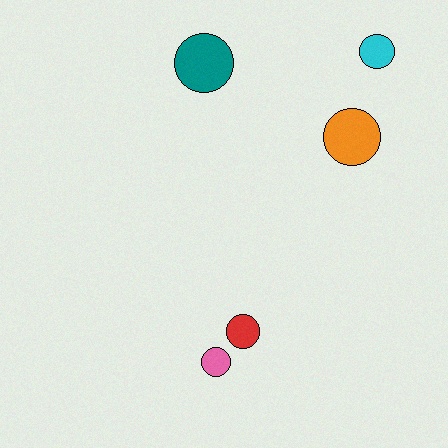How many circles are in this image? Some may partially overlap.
There are 5 circles.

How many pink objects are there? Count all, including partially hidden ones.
There is 1 pink object.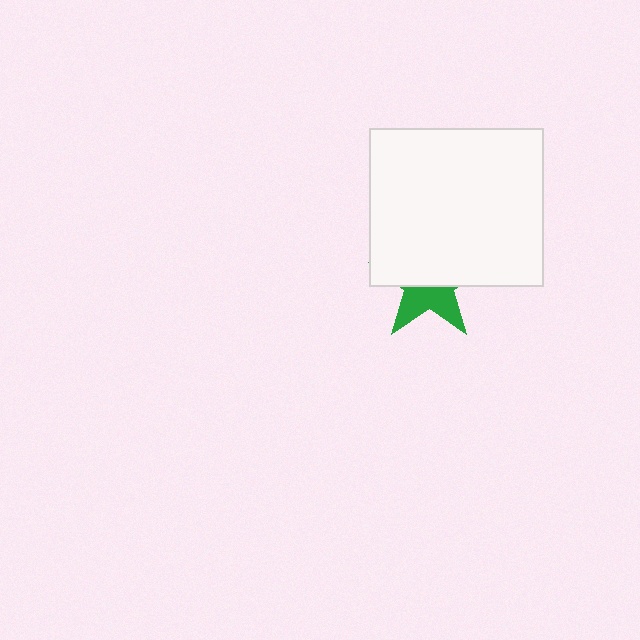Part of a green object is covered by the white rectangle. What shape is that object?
It is a star.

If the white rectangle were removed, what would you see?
You would see the complete green star.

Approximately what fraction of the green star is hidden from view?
Roughly 61% of the green star is hidden behind the white rectangle.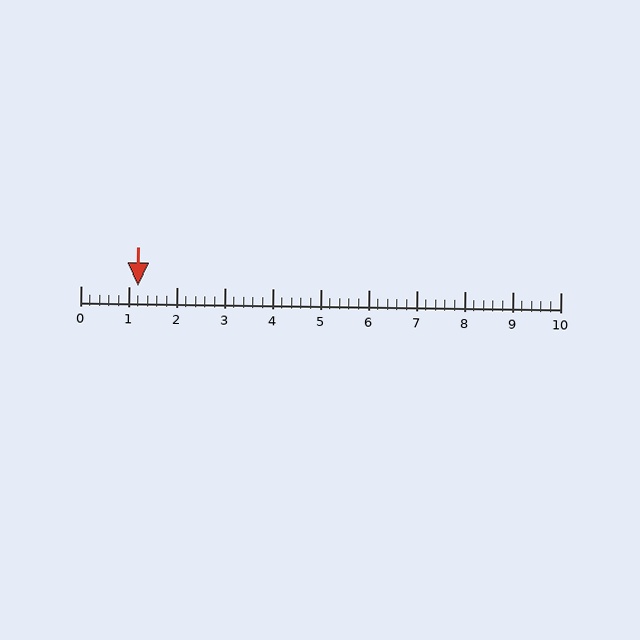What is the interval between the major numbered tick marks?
The major tick marks are spaced 1 units apart.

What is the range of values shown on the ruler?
The ruler shows values from 0 to 10.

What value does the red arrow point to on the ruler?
The red arrow points to approximately 1.2.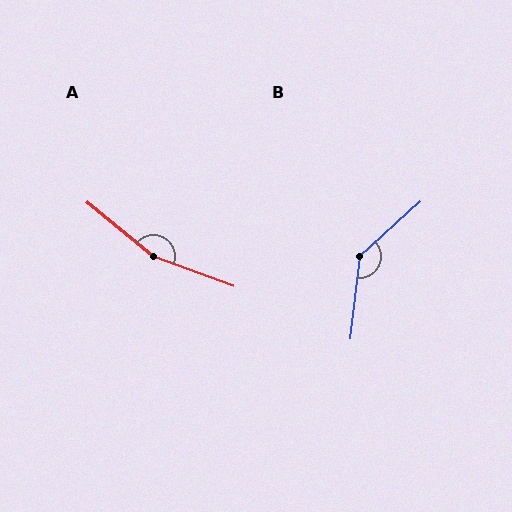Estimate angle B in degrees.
Approximately 138 degrees.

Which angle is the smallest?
B, at approximately 138 degrees.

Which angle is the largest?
A, at approximately 161 degrees.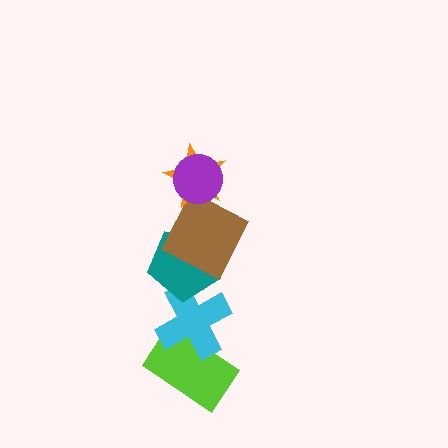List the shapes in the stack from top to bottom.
From top to bottom: the purple circle, the orange star, the brown square, the teal pentagon, the cyan cross, the lime rectangle.